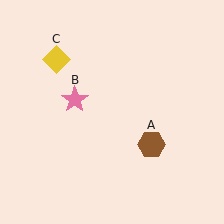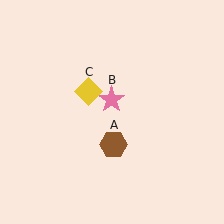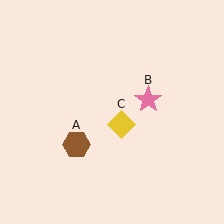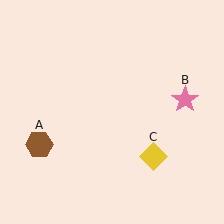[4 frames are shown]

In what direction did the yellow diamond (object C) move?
The yellow diamond (object C) moved down and to the right.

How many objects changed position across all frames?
3 objects changed position: brown hexagon (object A), pink star (object B), yellow diamond (object C).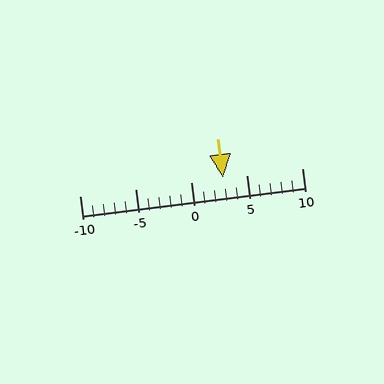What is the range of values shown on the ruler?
The ruler shows values from -10 to 10.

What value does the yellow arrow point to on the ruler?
The yellow arrow points to approximately 3.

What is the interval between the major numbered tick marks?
The major tick marks are spaced 5 units apart.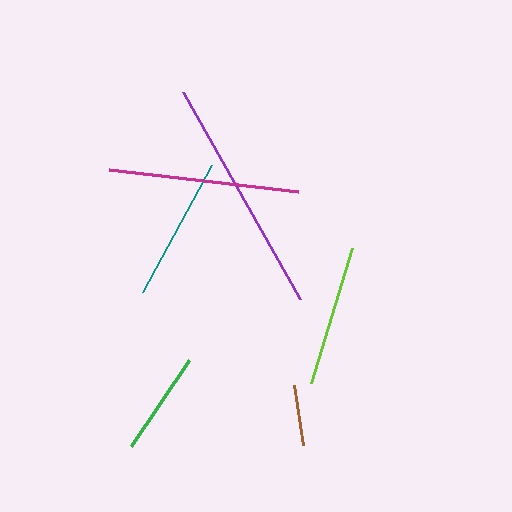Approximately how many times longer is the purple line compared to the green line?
The purple line is approximately 2.3 times the length of the green line.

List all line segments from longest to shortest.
From longest to shortest: purple, magenta, teal, lime, green, brown.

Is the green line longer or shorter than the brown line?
The green line is longer than the brown line.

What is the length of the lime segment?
The lime segment is approximately 141 pixels long.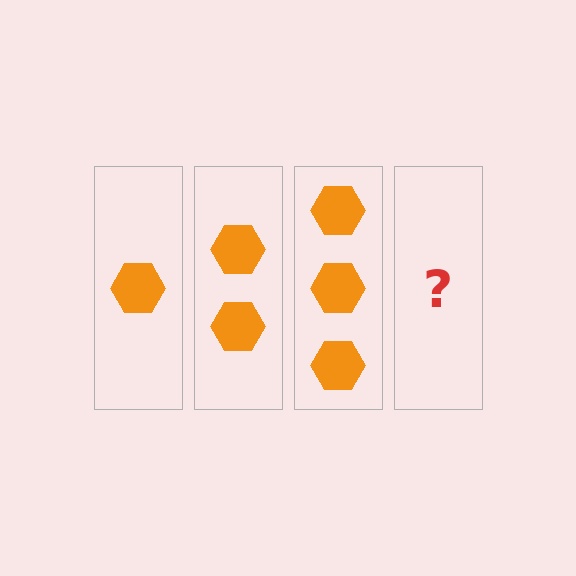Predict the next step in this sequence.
The next step is 4 hexagons.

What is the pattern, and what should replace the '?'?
The pattern is that each step adds one more hexagon. The '?' should be 4 hexagons.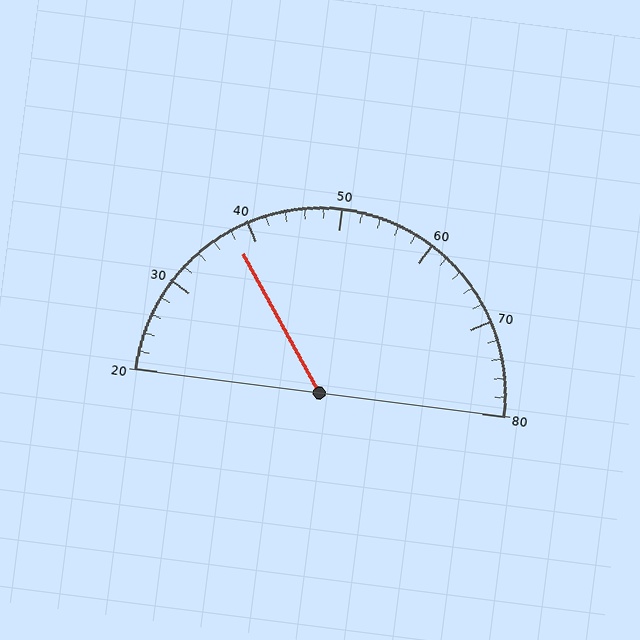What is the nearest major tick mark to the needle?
The nearest major tick mark is 40.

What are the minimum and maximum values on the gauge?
The gauge ranges from 20 to 80.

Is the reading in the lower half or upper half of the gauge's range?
The reading is in the lower half of the range (20 to 80).